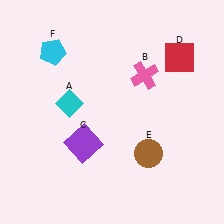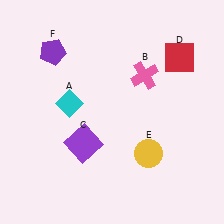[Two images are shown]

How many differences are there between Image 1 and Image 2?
There are 2 differences between the two images.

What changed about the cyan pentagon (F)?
In Image 1, F is cyan. In Image 2, it changed to purple.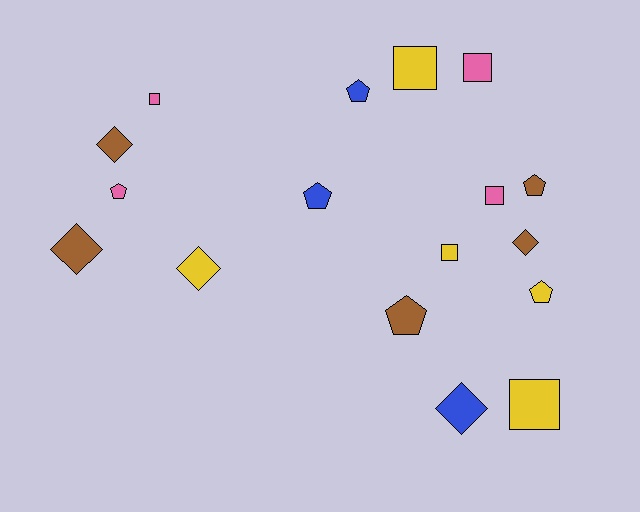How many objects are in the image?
There are 17 objects.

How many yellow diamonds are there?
There is 1 yellow diamond.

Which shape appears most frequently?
Pentagon, with 6 objects.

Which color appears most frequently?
Yellow, with 5 objects.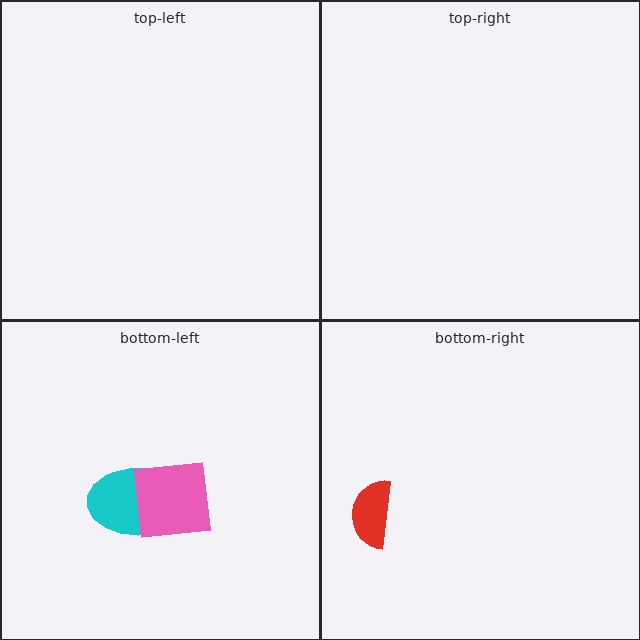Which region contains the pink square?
The bottom-left region.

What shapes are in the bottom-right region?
The red semicircle.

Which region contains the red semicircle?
The bottom-right region.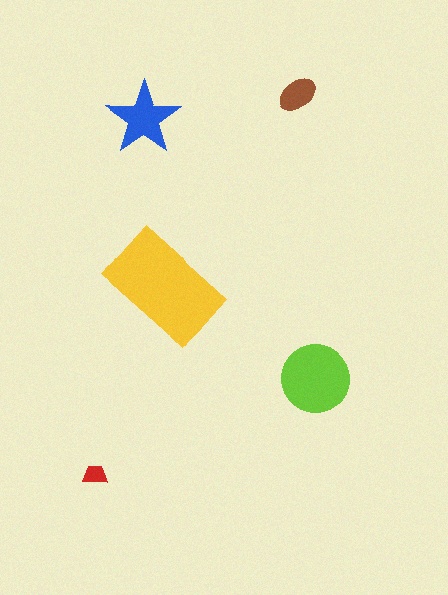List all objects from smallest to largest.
The red trapezoid, the brown ellipse, the blue star, the lime circle, the yellow rectangle.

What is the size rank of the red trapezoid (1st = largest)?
5th.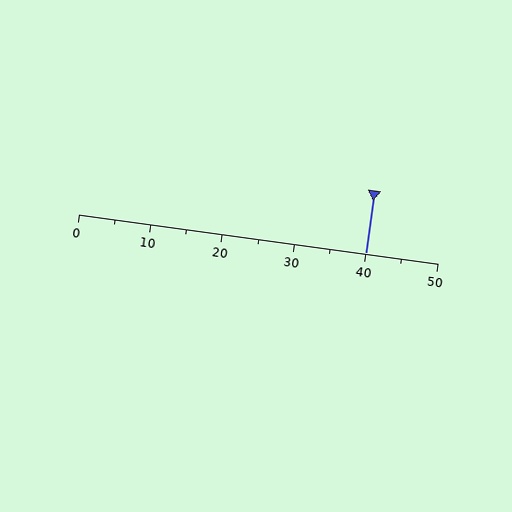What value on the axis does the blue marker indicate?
The marker indicates approximately 40.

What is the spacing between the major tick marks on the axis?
The major ticks are spaced 10 apart.